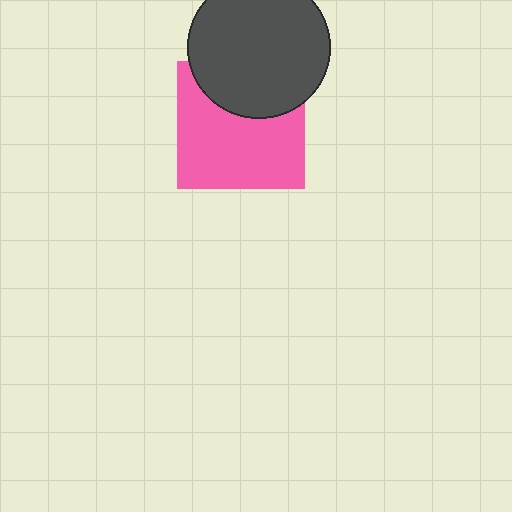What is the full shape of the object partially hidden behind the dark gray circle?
The partially hidden object is a pink square.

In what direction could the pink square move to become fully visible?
The pink square could move down. That would shift it out from behind the dark gray circle entirely.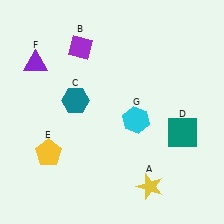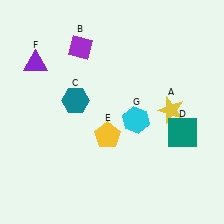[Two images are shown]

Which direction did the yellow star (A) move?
The yellow star (A) moved up.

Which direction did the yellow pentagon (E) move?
The yellow pentagon (E) moved right.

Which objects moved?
The objects that moved are: the yellow star (A), the yellow pentagon (E).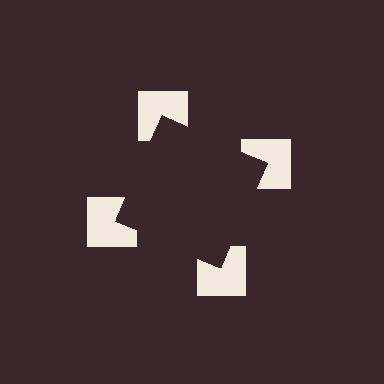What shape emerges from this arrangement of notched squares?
An illusory square — its edges are inferred from the aligned wedge cuts in the notched squares, not physically drawn.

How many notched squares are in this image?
There are 4 — one at each vertex of the illusory square.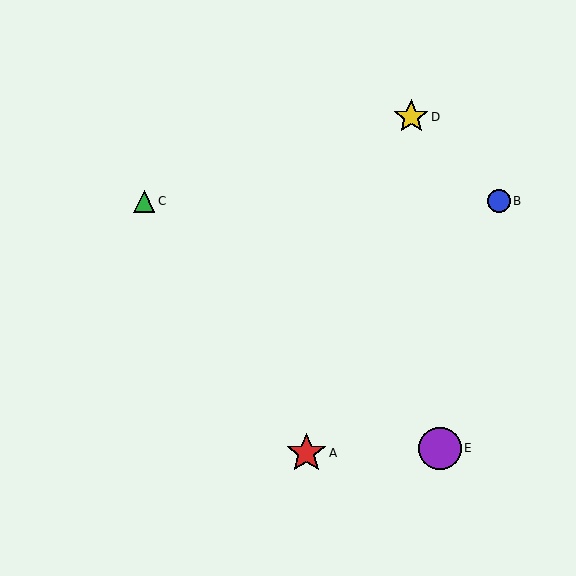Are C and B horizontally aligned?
Yes, both are at y≈201.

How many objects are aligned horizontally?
2 objects (B, C) are aligned horizontally.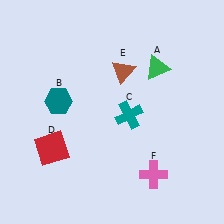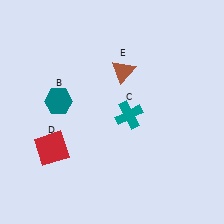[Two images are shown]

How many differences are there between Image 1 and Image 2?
There are 2 differences between the two images.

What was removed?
The pink cross (F), the green triangle (A) were removed in Image 2.